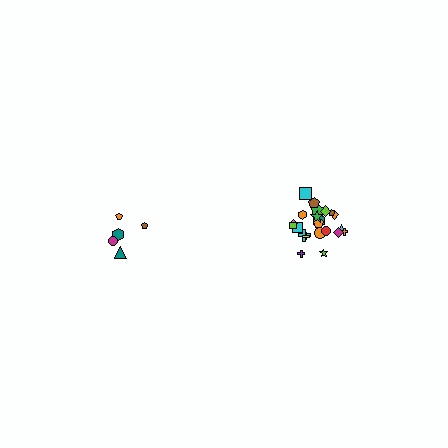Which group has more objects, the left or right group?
The right group.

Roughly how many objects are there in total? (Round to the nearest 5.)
Roughly 25 objects in total.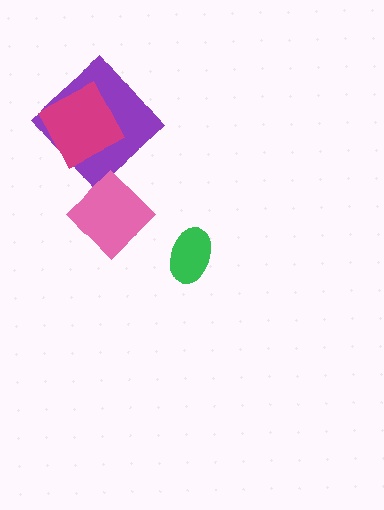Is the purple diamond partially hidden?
Yes, it is partially covered by another shape.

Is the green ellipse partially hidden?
No, no other shape covers it.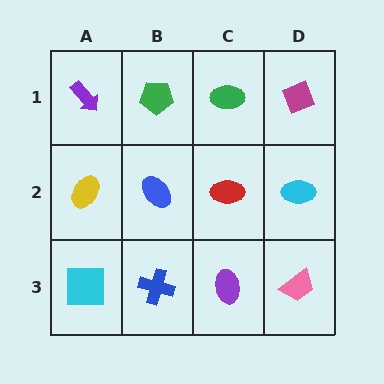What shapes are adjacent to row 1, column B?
A blue ellipse (row 2, column B), a purple arrow (row 1, column A), a green ellipse (row 1, column C).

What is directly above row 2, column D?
A magenta diamond.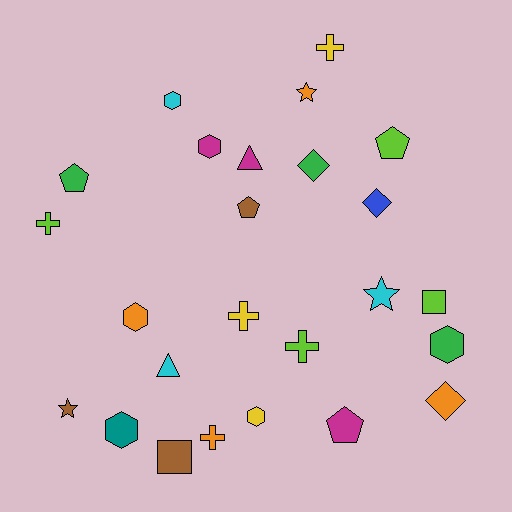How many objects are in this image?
There are 25 objects.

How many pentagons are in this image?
There are 4 pentagons.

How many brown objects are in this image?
There are 3 brown objects.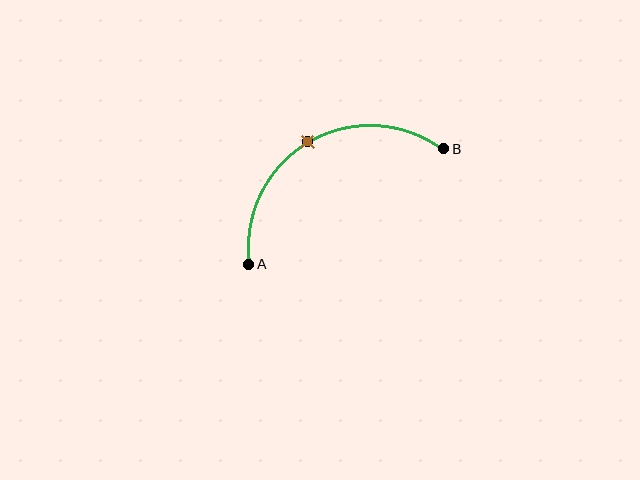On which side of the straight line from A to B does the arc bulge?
The arc bulges above the straight line connecting A and B.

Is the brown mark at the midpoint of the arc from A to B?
Yes. The brown mark lies on the arc at equal arc-length from both A and B — it is the arc midpoint.